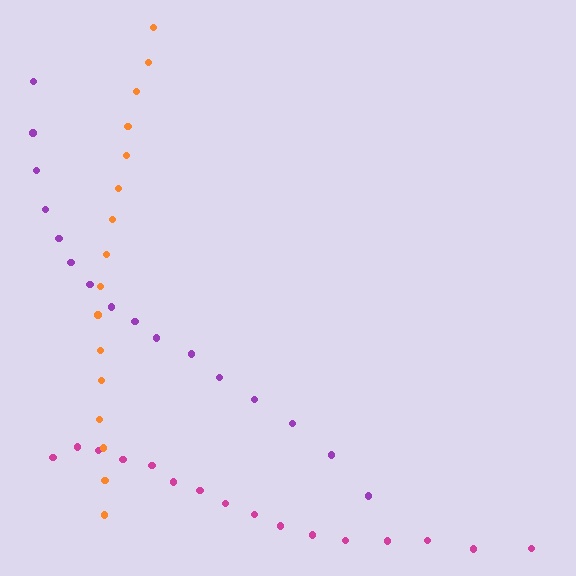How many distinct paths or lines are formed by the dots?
There are 3 distinct paths.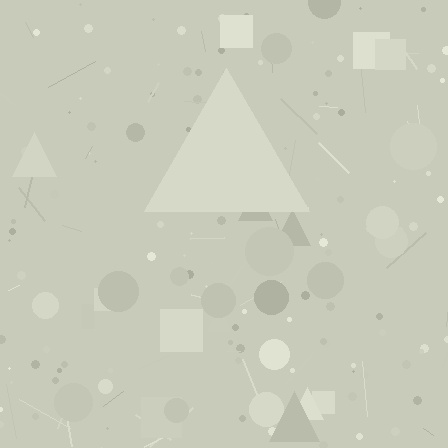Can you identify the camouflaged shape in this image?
The camouflaged shape is a triangle.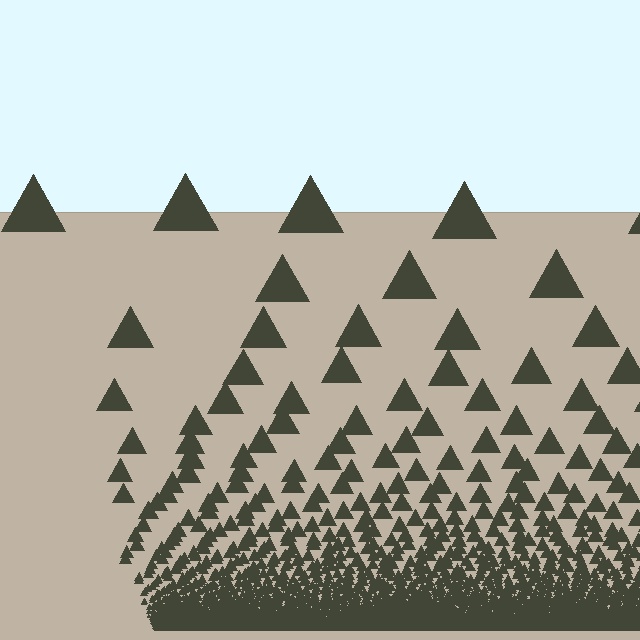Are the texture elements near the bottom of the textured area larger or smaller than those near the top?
Smaller. The gradient is inverted — elements near the bottom are smaller and denser.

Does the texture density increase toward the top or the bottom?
Density increases toward the bottom.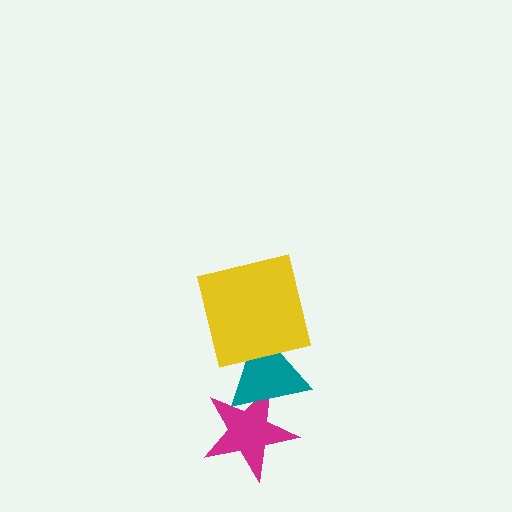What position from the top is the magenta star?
The magenta star is 3rd from the top.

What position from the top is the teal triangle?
The teal triangle is 2nd from the top.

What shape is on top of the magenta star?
The teal triangle is on top of the magenta star.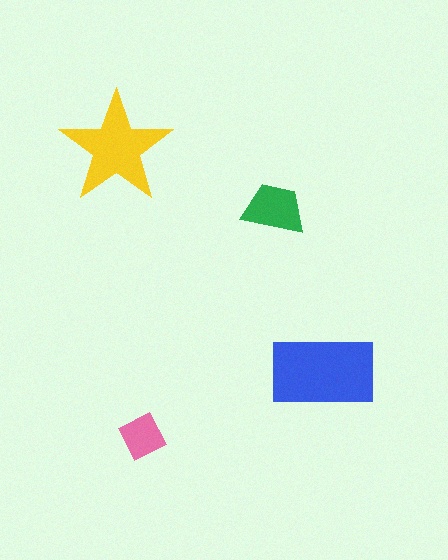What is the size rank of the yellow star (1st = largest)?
2nd.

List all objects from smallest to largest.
The pink diamond, the green trapezoid, the yellow star, the blue rectangle.